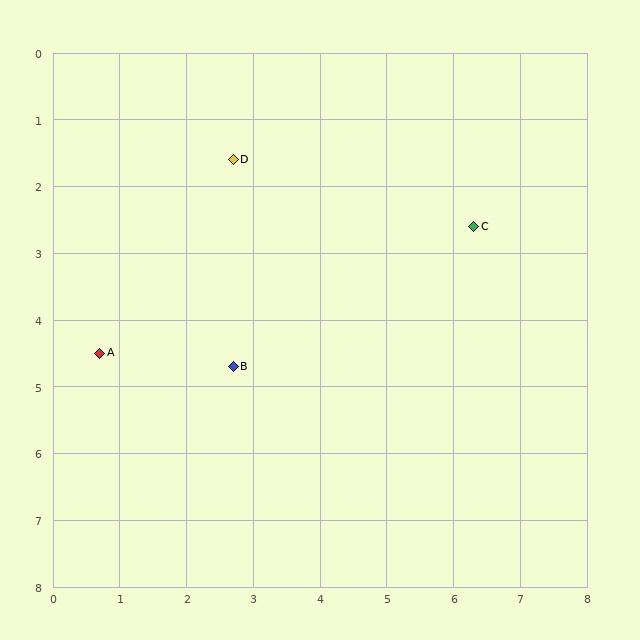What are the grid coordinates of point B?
Point B is at approximately (2.7, 4.7).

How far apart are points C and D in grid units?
Points C and D are about 3.7 grid units apart.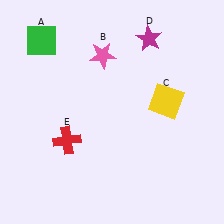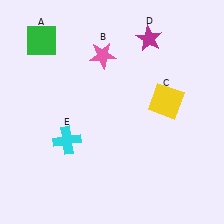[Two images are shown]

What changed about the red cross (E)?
In Image 1, E is red. In Image 2, it changed to cyan.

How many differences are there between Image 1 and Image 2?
There is 1 difference between the two images.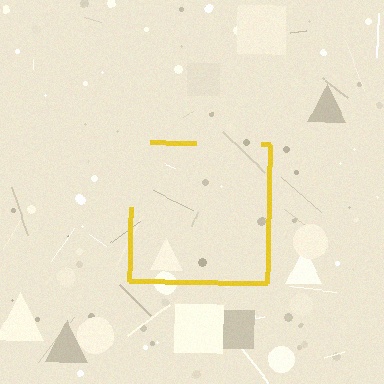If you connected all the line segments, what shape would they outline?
They would outline a square.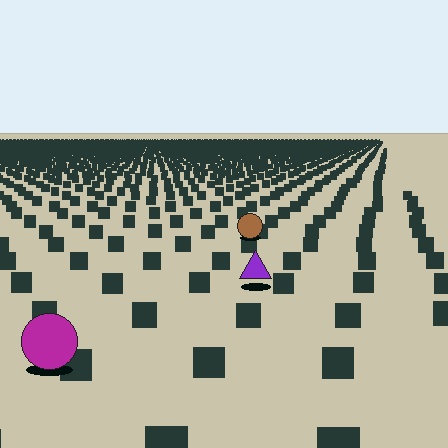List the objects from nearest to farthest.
From nearest to farthest: the magenta circle, the purple triangle, the brown circle.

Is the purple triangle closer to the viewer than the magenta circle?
No. The magenta circle is closer — you can tell from the texture gradient: the ground texture is coarser near it.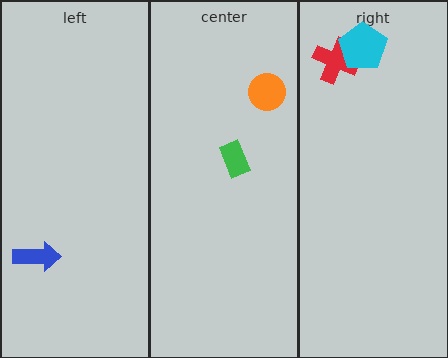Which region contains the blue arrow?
The left region.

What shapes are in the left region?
The blue arrow.